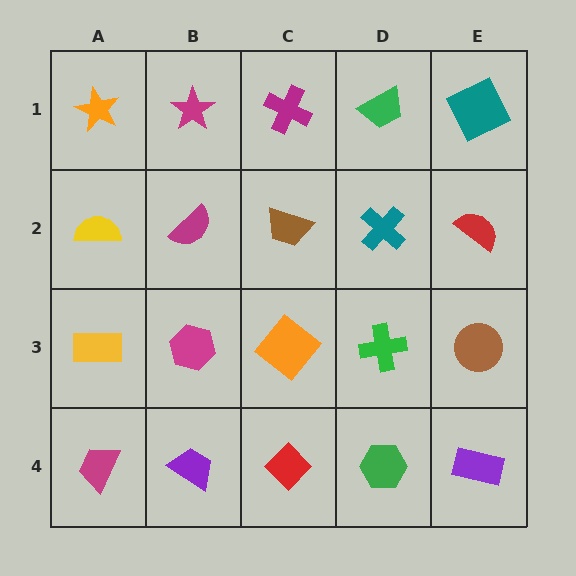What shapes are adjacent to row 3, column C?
A brown trapezoid (row 2, column C), a red diamond (row 4, column C), a magenta hexagon (row 3, column B), a green cross (row 3, column D).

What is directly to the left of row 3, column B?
A yellow rectangle.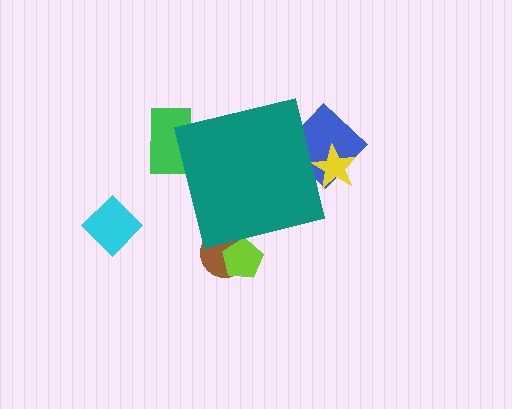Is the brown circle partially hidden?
Yes, the brown circle is partially hidden behind the teal square.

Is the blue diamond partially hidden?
Yes, the blue diamond is partially hidden behind the teal square.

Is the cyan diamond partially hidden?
No, the cyan diamond is fully visible.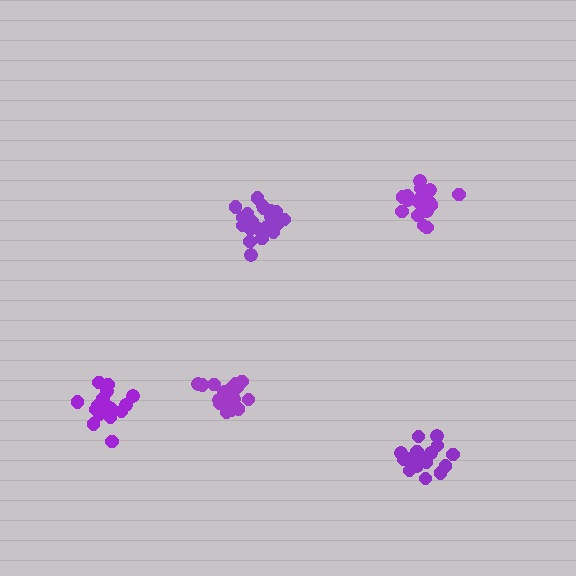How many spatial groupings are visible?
There are 5 spatial groupings.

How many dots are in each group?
Group 1: 18 dots, Group 2: 18 dots, Group 3: 21 dots, Group 4: 17 dots, Group 5: 21 dots (95 total).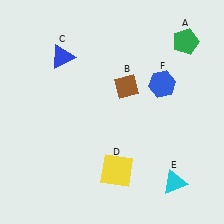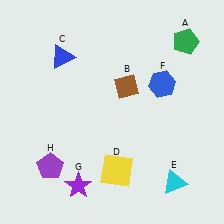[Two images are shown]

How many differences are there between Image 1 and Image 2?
There are 2 differences between the two images.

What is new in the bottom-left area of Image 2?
A purple pentagon (H) was added in the bottom-left area of Image 2.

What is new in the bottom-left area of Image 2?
A purple star (G) was added in the bottom-left area of Image 2.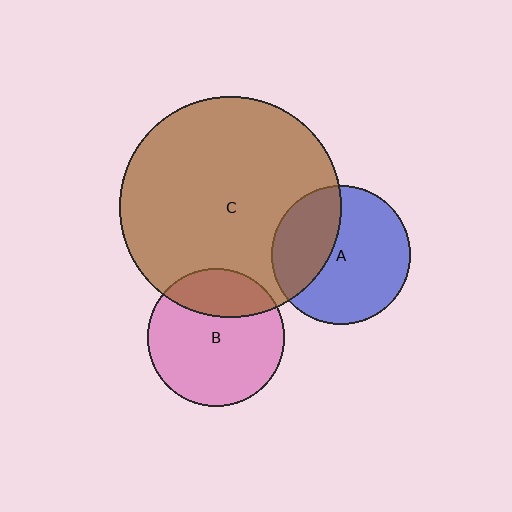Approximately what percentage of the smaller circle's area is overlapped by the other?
Approximately 35%.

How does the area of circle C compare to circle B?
Approximately 2.6 times.